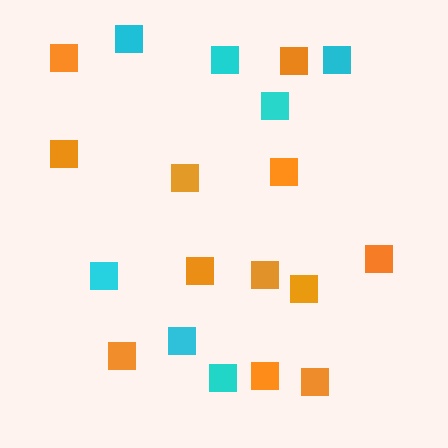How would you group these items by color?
There are 2 groups: one group of orange squares (12) and one group of cyan squares (7).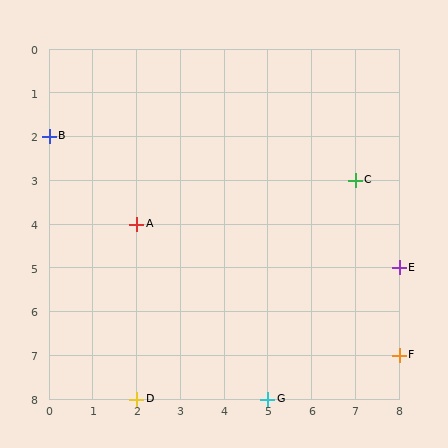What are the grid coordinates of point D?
Point D is at grid coordinates (2, 8).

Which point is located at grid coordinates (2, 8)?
Point D is at (2, 8).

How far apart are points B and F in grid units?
Points B and F are 8 columns and 5 rows apart (about 9.4 grid units diagonally).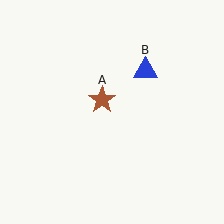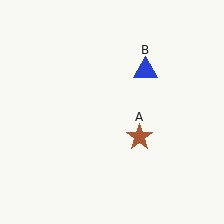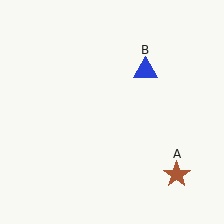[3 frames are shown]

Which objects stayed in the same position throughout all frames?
Blue triangle (object B) remained stationary.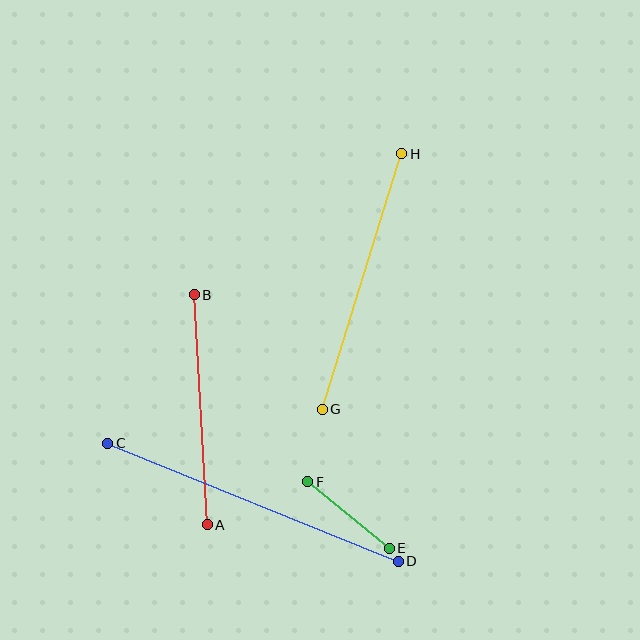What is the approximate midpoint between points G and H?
The midpoint is at approximately (362, 281) pixels.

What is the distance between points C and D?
The distance is approximately 314 pixels.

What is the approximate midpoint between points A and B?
The midpoint is at approximately (201, 410) pixels.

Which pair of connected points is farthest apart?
Points C and D are farthest apart.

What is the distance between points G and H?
The distance is approximately 268 pixels.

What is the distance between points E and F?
The distance is approximately 105 pixels.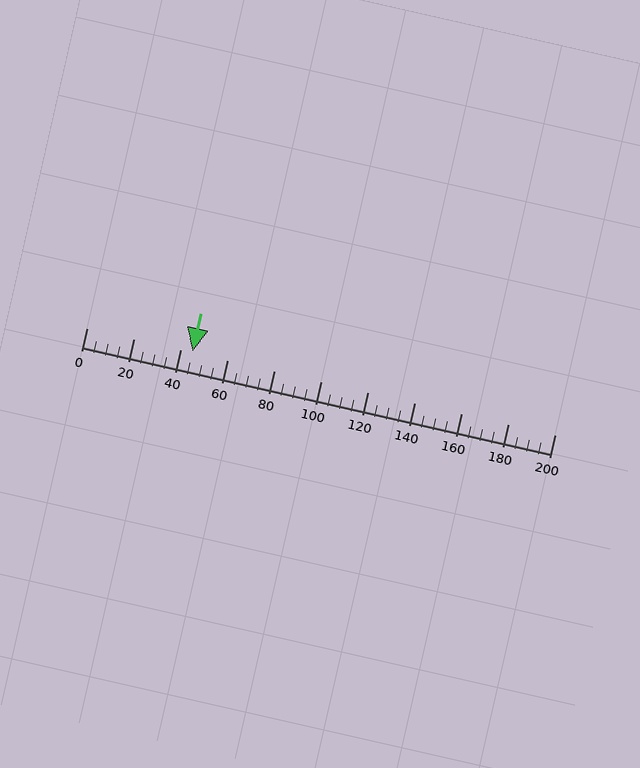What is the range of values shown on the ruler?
The ruler shows values from 0 to 200.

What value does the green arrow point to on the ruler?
The green arrow points to approximately 45.